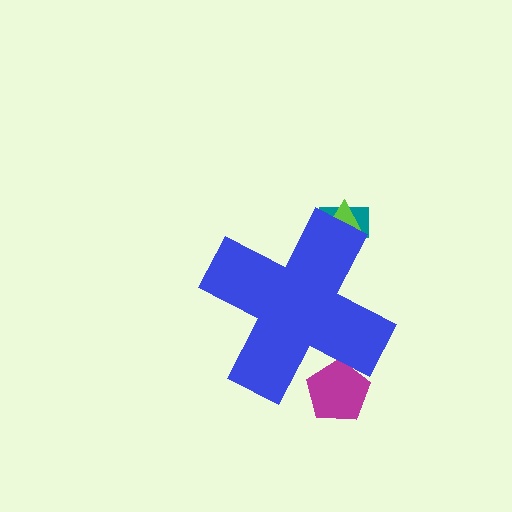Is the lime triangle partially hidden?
Yes, the lime triangle is partially hidden behind the blue cross.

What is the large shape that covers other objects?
A blue cross.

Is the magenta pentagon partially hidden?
Yes, the magenta pentagon is partially hidden behind the blue cross.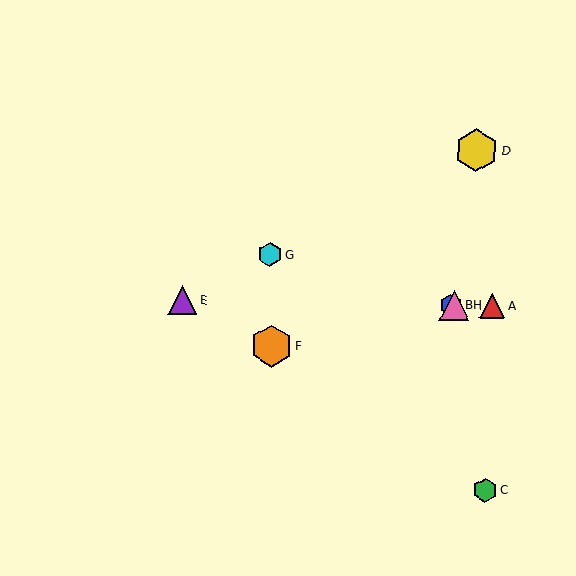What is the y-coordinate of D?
Object D is at y≈150.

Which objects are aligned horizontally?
Objects A, B, E, H are aligned horizontally.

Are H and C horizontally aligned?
No, H is at y≈305 and C is at y≈490.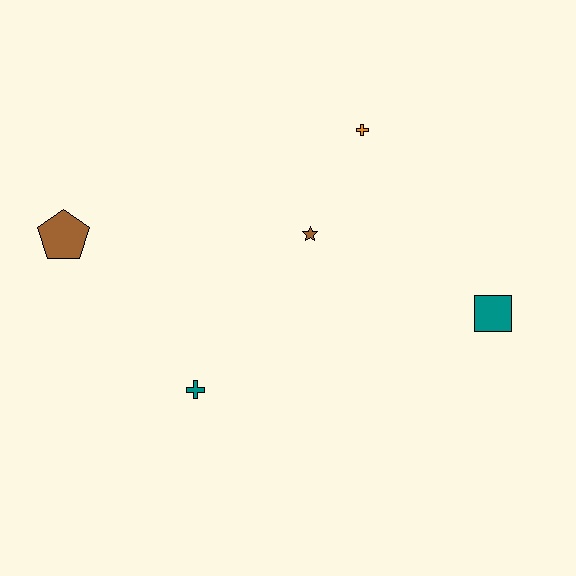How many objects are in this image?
There are 5 objects.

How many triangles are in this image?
There are no triangles.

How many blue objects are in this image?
There are no blue objects.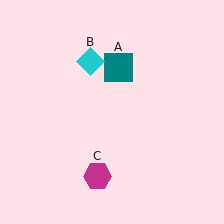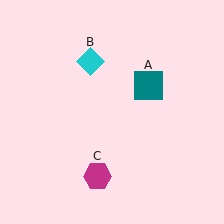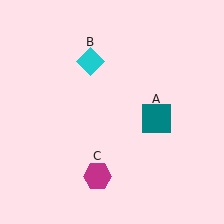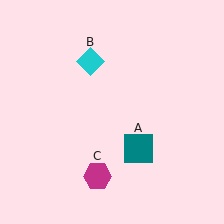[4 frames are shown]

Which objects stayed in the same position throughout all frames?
Cyan diamond (object B) and magenta hexagon (object C) remained stationary.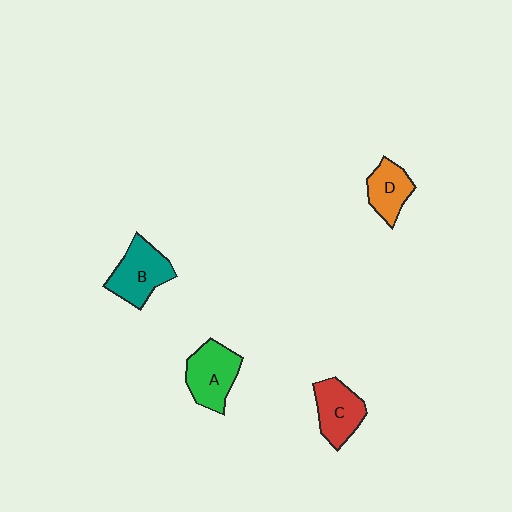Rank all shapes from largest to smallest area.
From largest to smallest: A (green), B (teal), C (red), D (orange).